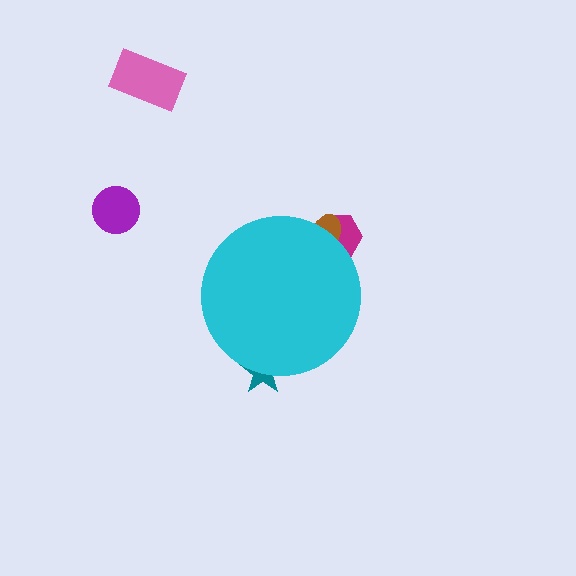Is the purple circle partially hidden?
No, the purple circle is fully visible.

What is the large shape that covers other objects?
A cyan circle.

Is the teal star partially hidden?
Yes, the teal star is partially hidden behind the cyan circle.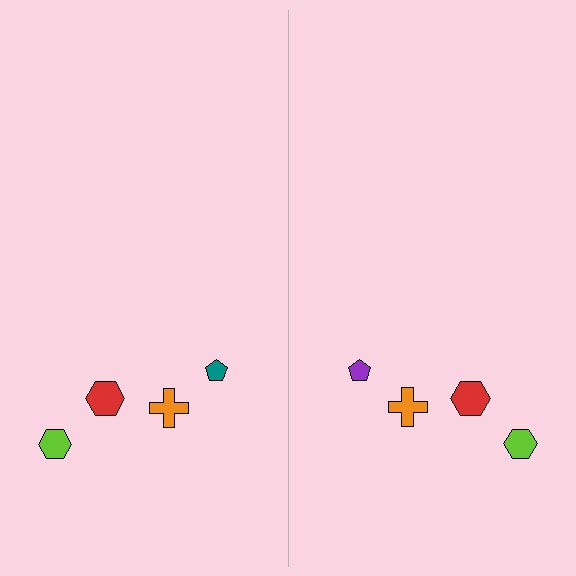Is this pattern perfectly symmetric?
No, the pattern is not perfectly symmetric. The purple pentagon on the right side breaks the symmetry — its mirror counterpart is teal.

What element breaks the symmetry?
The purple pentagon on the right side breaks the symmetry — its mirror counterpart is teal.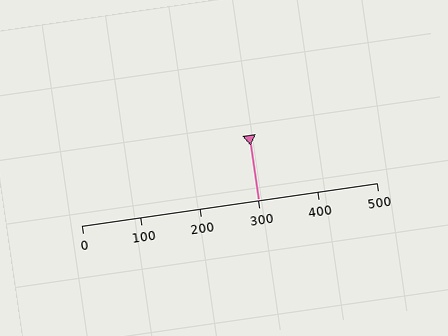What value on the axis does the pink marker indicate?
The marker indicates approximately 300.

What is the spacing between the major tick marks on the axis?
The major ticks are spaced 100 apart.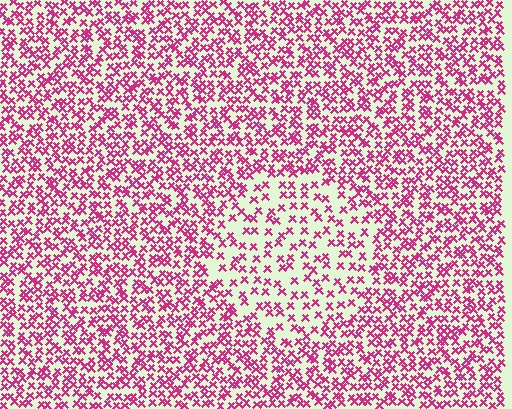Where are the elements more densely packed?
The elements are more densely packed outside the circle boundary.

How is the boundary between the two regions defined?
The boundary is defined by a change in element density (approximately 1.9x ratio). All elements are the same color, size, and shape.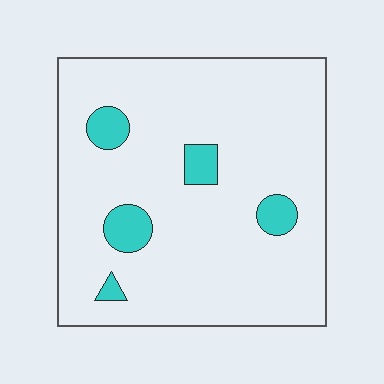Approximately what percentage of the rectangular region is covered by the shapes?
Approximately 10%.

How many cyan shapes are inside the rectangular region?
5.